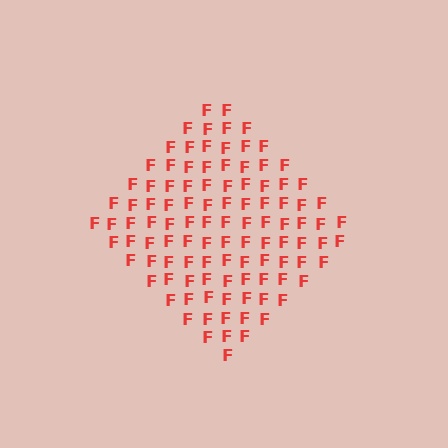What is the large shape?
The large shape is a diamond.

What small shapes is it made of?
It is made of small letter F's.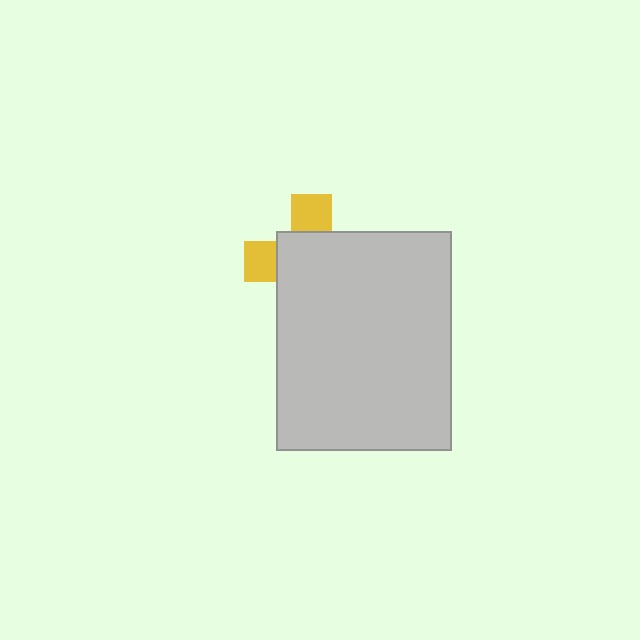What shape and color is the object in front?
The object in front is a light gray rectangle.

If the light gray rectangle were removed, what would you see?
You would see the complete yellow cross.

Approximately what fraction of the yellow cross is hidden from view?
Roughly 69% of the yellow cross is hidden behind the light gray rectangle.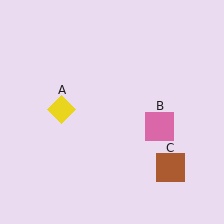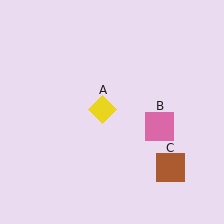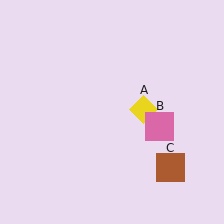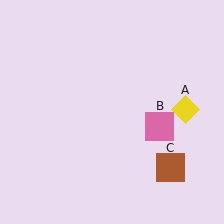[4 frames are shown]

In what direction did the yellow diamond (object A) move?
The yellow diamond (object A) moved right.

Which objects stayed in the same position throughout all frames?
Pink square (object B) and brown square (object C) remained stationary.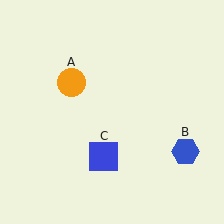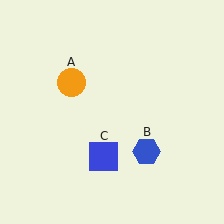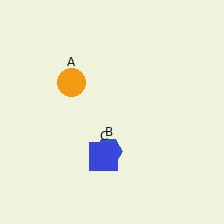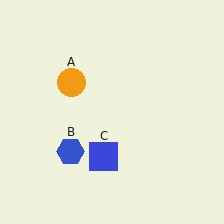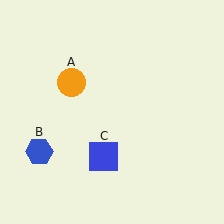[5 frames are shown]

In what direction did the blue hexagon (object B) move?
The blue hexagon (object B) moved left.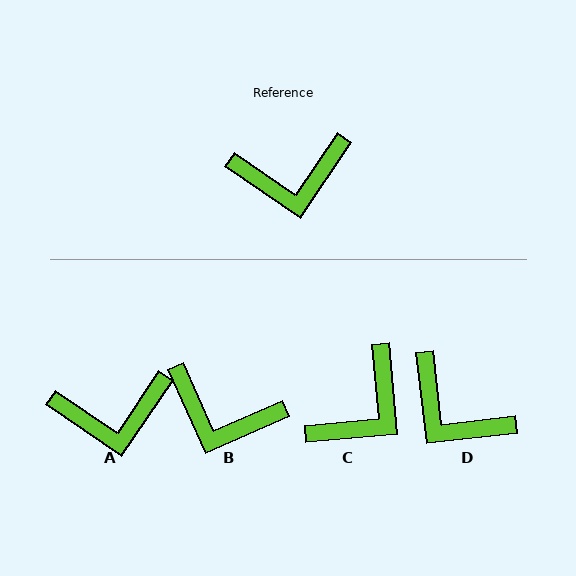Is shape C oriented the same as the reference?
No, it is off by about 39 degrees.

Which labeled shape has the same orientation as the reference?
A.